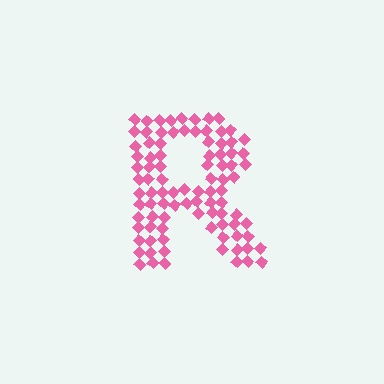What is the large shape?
The large shape is the letter R.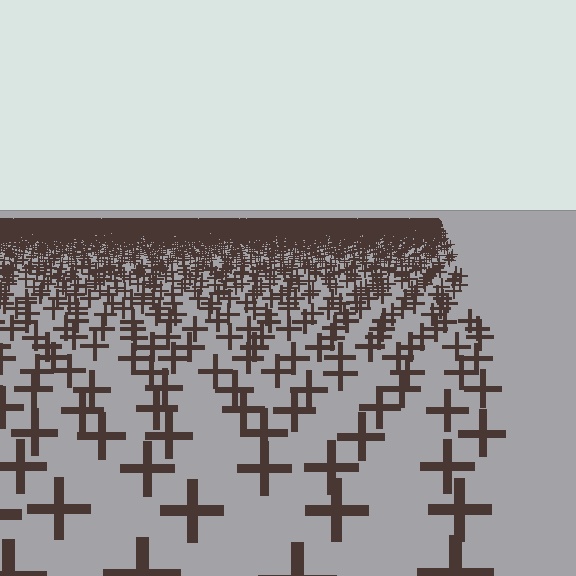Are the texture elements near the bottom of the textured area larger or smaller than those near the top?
Larger. Near the bottom, elements are closer to the viewer and appear at a bigger on-screen size.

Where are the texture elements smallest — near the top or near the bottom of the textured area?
Near the top.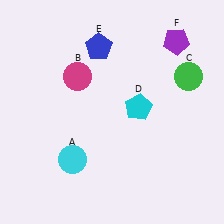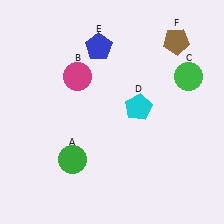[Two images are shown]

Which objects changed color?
A changed from cyan to green. F changed from purple to brown.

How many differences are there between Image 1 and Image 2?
There are 2 differences between the two images.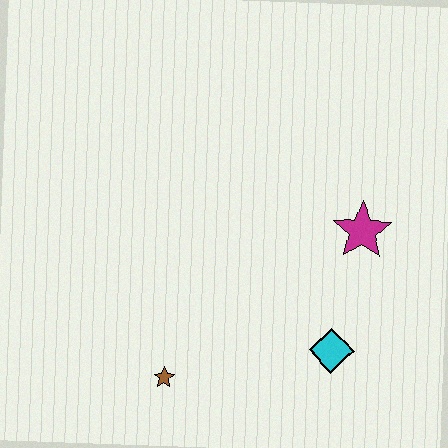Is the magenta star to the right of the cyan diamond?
Yes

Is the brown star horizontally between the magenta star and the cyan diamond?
No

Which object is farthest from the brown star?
The magenta star is farthest from the brown star.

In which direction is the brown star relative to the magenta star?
The brown star is to the left of the magenta star.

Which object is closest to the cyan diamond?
The magenta star is closest to the cyan diamond.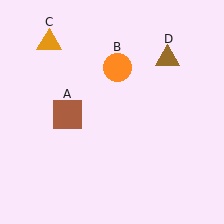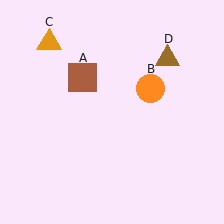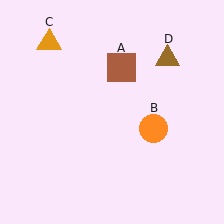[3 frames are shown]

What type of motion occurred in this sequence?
The brown square (object A), orange circle (object B) rotated clockwise around the center of the scene.